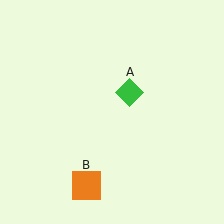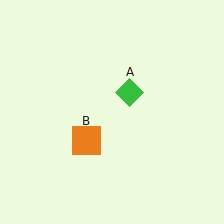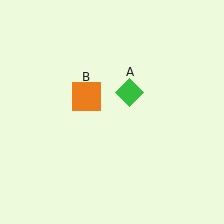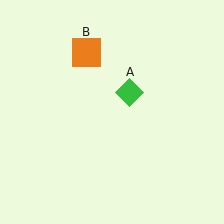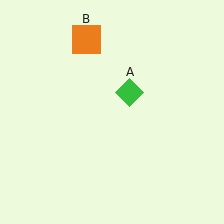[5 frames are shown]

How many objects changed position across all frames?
1 object changed position: orange square (object B).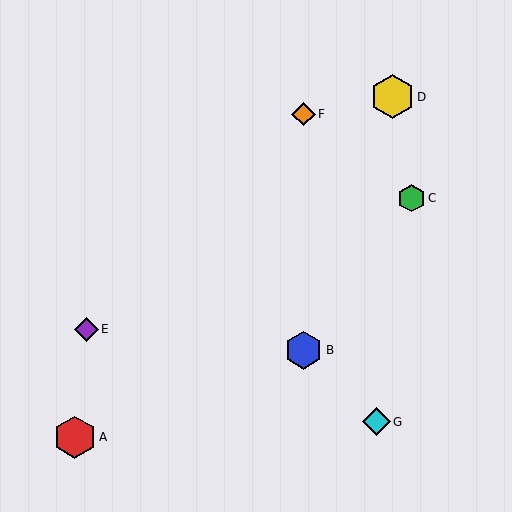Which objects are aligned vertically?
Objects B, F are aligned vertically.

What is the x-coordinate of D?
Object D is at x≈392.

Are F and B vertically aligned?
Yes, both are at x≈304.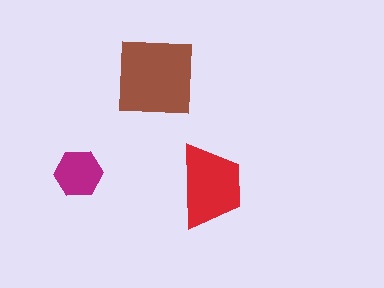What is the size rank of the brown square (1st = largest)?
1st.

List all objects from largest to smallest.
The brown square, the red trapezoid, the magenta hexagon.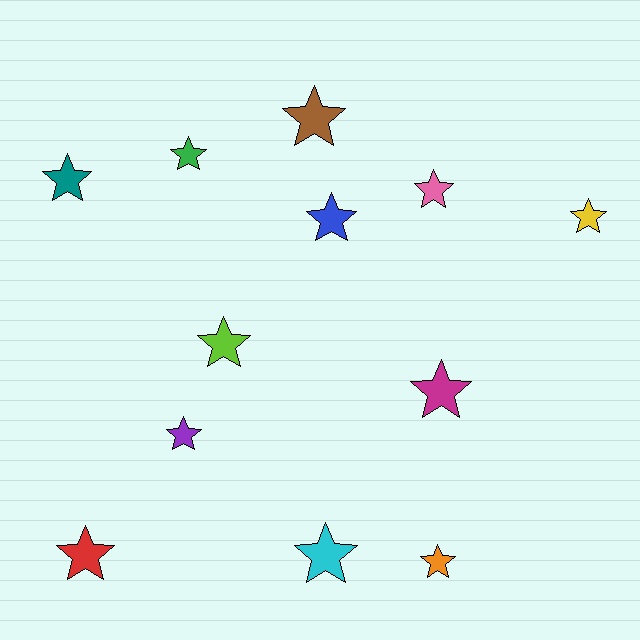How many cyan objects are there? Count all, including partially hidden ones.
There is 1 cyan object.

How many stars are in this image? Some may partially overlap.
There are 12 stars.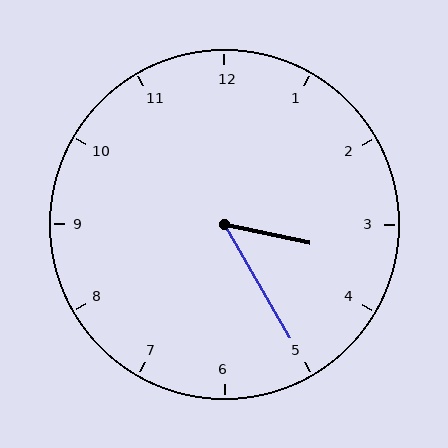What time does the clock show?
3:25.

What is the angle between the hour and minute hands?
Approximately 48 degrees.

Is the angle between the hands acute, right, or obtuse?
It is acute.